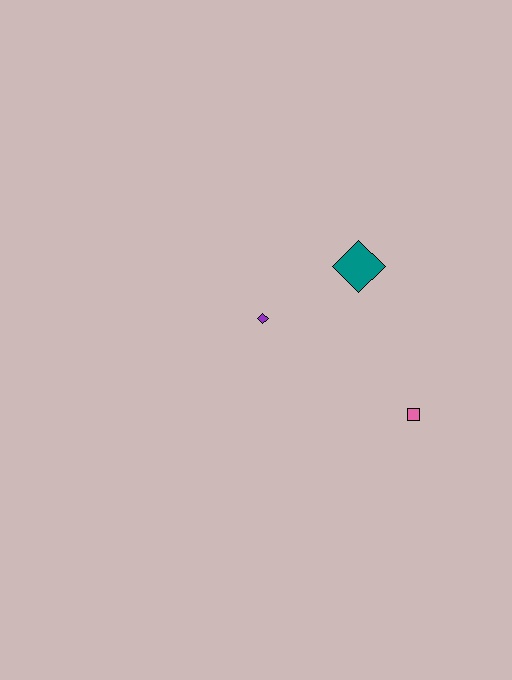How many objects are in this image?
There are 3 objects.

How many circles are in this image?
There are no circles.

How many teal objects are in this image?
There is 1 teal object.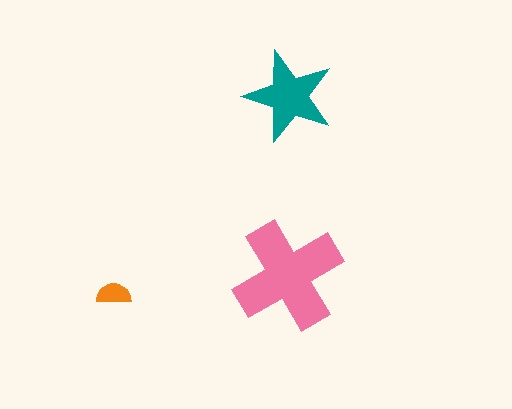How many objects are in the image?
There are 3 objects in the image.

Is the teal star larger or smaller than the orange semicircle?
Larger.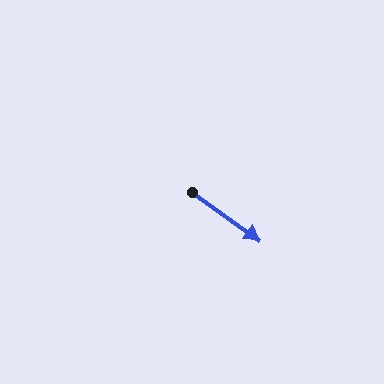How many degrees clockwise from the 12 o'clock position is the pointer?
Approximately 125 degrees.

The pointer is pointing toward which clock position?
Roughly 4 o'clock.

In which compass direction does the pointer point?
Southeast.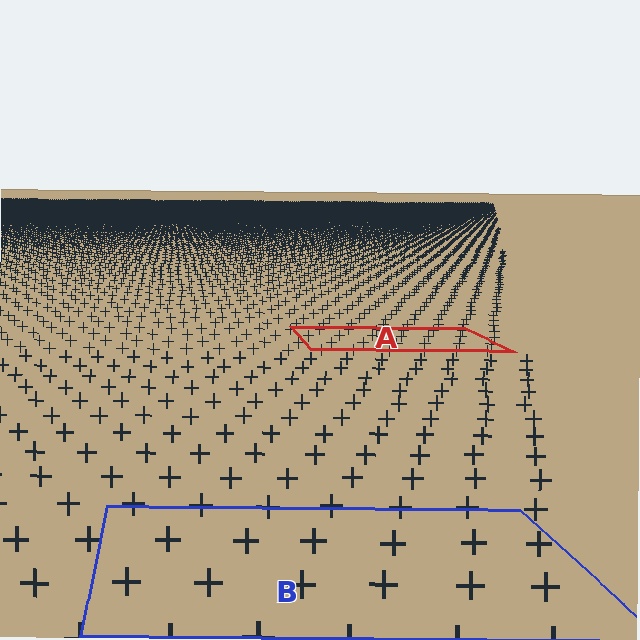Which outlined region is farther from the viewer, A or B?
Region A is farther from the viewer — the texture elements inside it appear smaller and more densely packed.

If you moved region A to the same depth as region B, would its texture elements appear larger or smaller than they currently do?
They would appear larger. At a closer depth, the same texture elements are projected at a bigger on-screen size.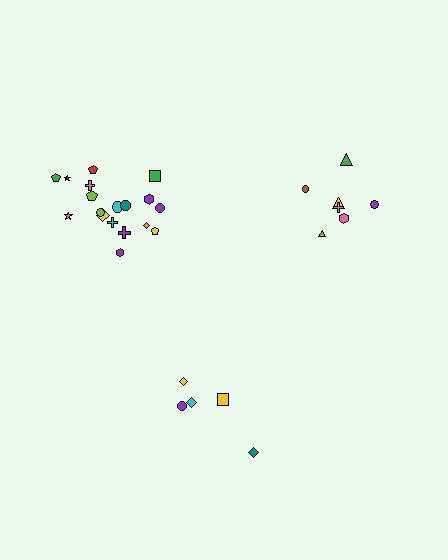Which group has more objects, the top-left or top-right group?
The top-left group.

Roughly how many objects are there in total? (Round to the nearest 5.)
Roughly 30 objects in total.